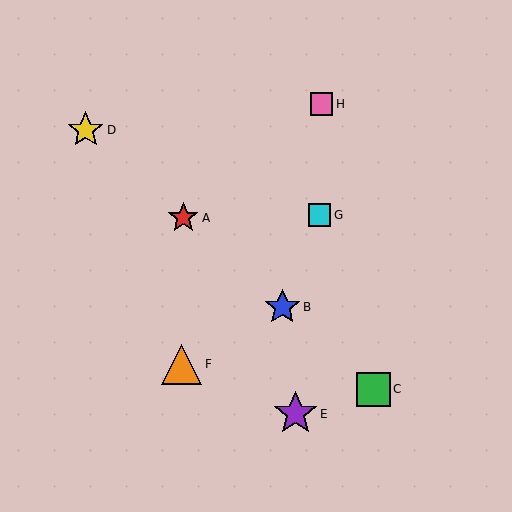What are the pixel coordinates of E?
Object E is at (296, 414).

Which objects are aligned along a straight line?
Objects A, B, C, D are aligned along a straight line.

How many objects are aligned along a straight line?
4 objects (A, B, C, D) are aligned along a straight line.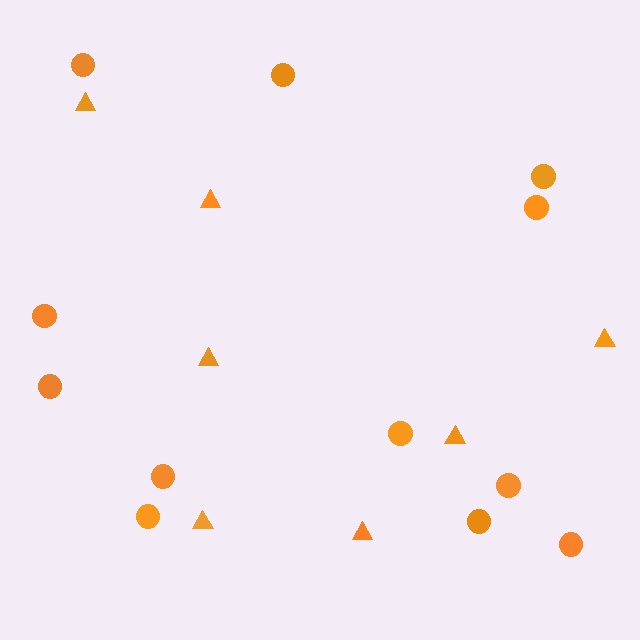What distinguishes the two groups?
There are 2 groups: one group of triangles (7) and one group of circles (12).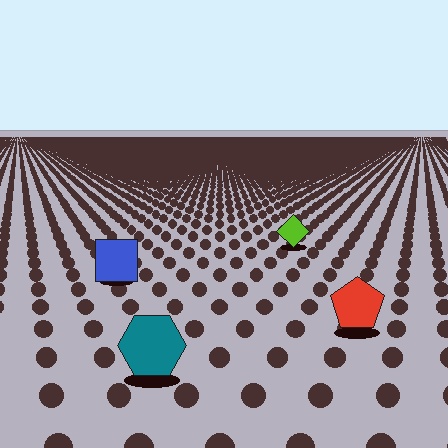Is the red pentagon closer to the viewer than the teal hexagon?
No. The teal hexagon is closer — you can tell from the texture gradient: the ground texture is coarser near it.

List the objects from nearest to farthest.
From nearest to farthest: the teal hexagon, the red pentagon, the blue square, the lime diamond.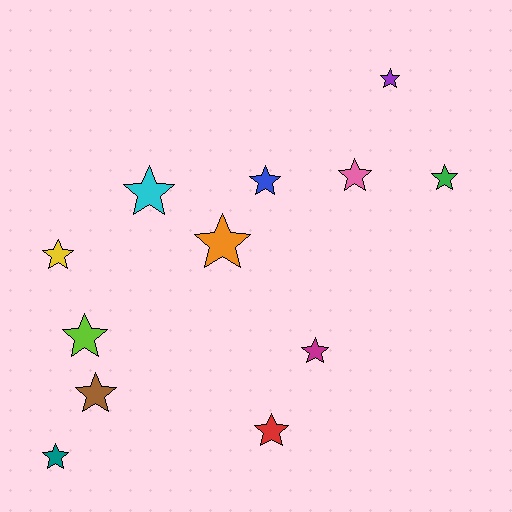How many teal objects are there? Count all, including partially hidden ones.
There is 1 teal object.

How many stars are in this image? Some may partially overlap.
There are 12 stars.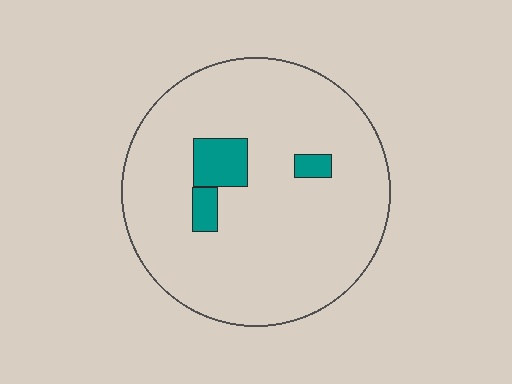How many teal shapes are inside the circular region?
3.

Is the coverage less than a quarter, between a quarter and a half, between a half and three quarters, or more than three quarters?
Less than a quarter.